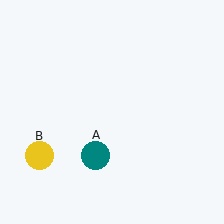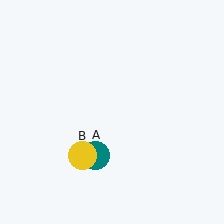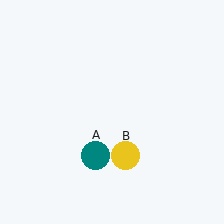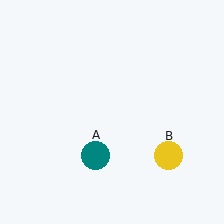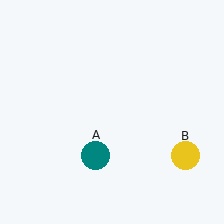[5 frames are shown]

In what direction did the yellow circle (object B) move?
The yellow circle (object B) moved right.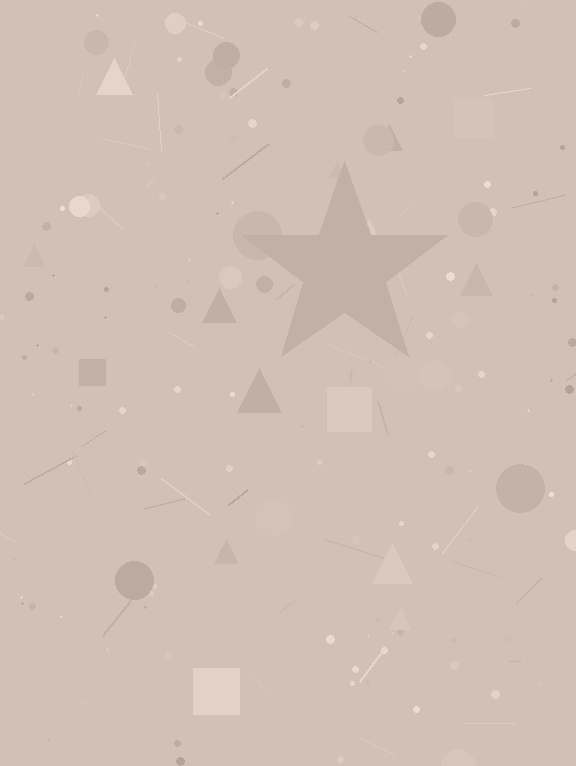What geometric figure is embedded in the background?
A star is embedded in the background.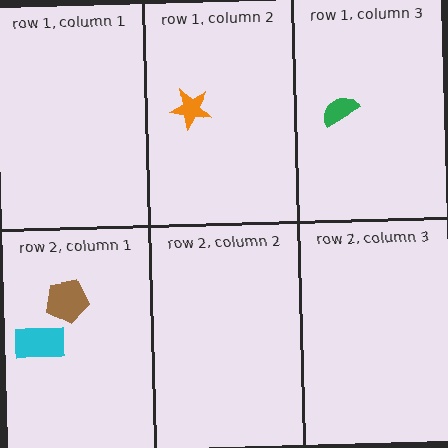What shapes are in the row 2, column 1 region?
The brown pentagon, the cyan rectangle.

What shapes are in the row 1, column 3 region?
The green semicircle.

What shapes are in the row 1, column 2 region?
The orange star.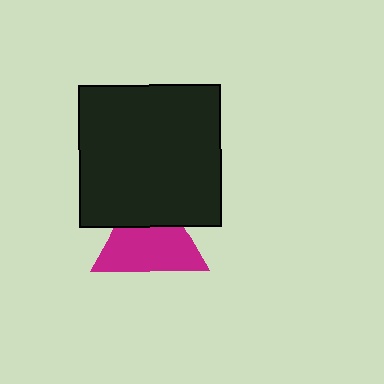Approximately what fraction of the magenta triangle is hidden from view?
Roughly 34% of the magenta triangle is hidden behind the black square.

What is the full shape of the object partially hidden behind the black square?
The partially hidden object is a magenta triangle.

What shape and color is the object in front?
The object in front is a black square.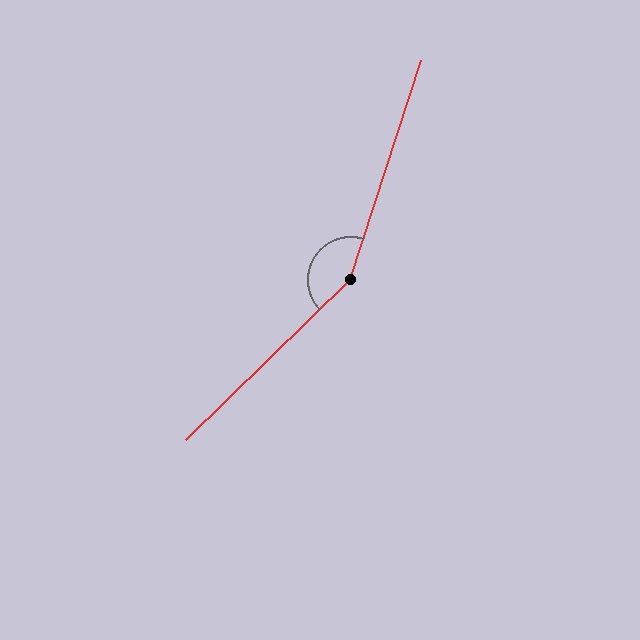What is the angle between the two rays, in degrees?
Approximately 152 degrees.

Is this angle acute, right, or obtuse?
It is obtuse.